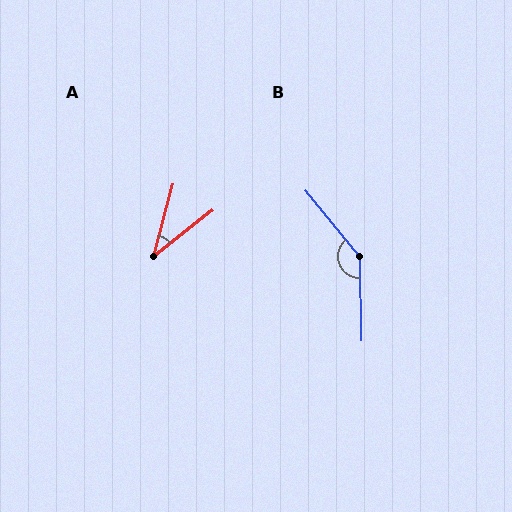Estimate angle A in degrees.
Approximately 37 degrees.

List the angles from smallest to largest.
A (37°), B (141°).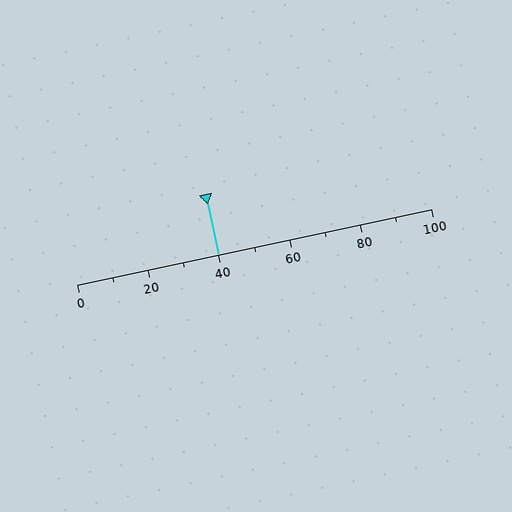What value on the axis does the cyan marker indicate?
The marker indicates approximately 40.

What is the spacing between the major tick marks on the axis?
The major ticks are spaced 20 apart.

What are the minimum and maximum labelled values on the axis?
The axis runs from 0 to 100.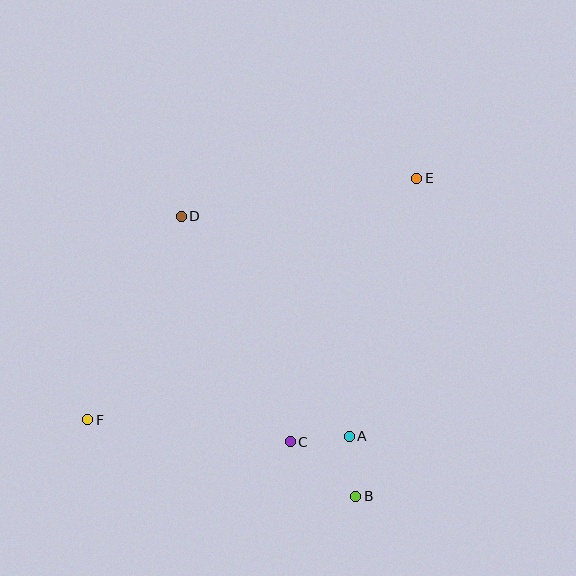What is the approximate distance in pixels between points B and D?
The distance between B and D is approximately 330 pixels.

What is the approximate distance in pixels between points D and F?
The distance between D and F is approximately 224 pixels.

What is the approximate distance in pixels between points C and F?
The distance between C and F is approximately 204 pixels.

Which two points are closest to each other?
Points A and C are closest to each other.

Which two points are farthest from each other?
Points E and F are farthest from each other.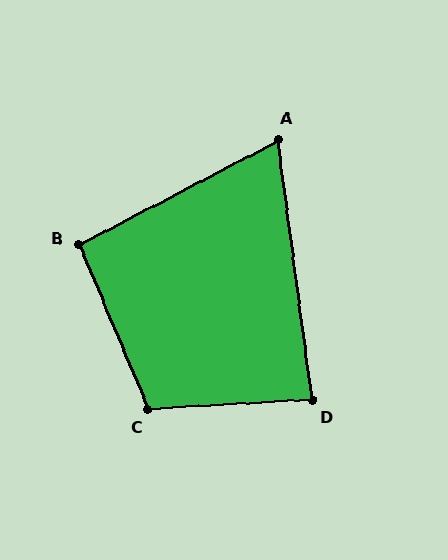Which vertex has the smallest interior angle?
A, at approximately 70 degrees.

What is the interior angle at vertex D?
Approximately 85 degrees (approximately right).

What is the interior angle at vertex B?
Approximately 95 degrees (approximately right).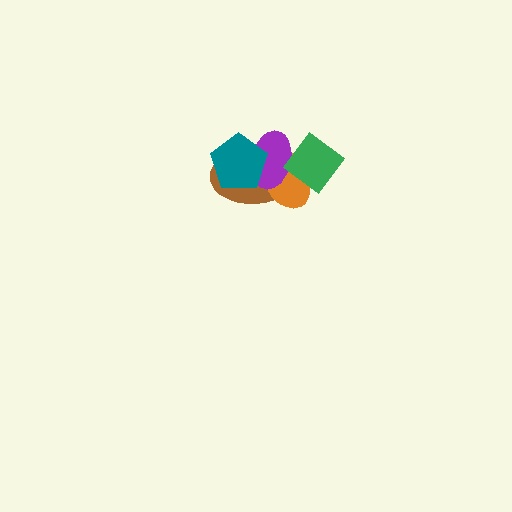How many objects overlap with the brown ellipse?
4 objects overlap with the brown ellipse.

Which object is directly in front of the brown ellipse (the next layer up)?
The orange ellipse is directly in front of the brown ellipse.